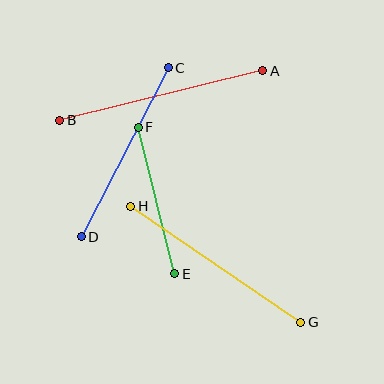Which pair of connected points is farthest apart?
Points A and B are farthest apart.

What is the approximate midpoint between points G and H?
The midpoint is at approximately (216, 264) pixels.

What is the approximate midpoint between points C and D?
The midpoint is at approximately (125, 152) pixels.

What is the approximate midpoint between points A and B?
The midpoint is at approximately (161, 95) pixels.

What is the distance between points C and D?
The distance is approximately 190 pixels.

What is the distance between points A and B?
The distance is approximately 209 pixels.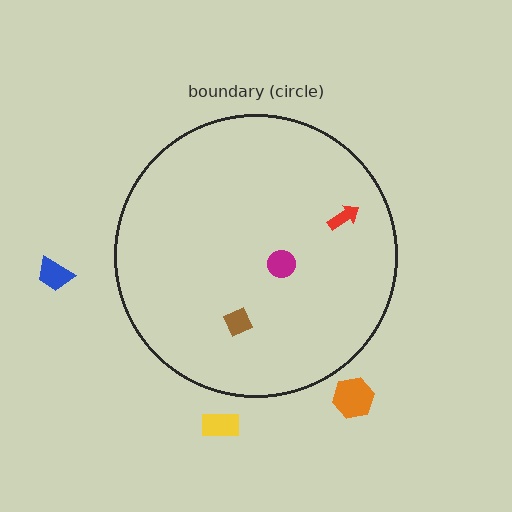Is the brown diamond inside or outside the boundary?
Inside.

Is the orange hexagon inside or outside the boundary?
Outside.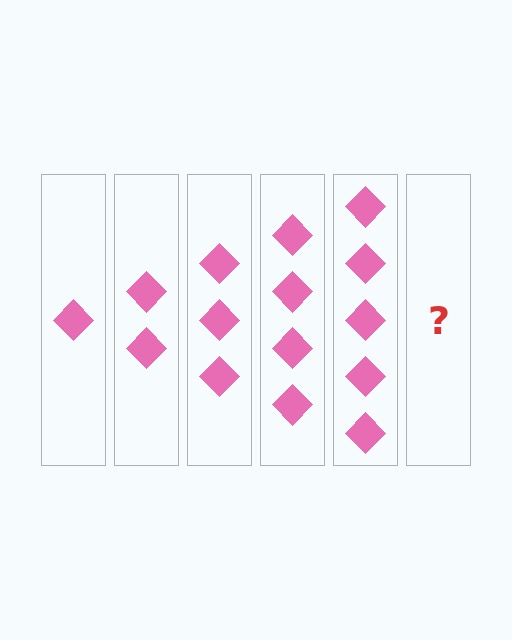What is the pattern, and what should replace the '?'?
The pattern is that each step adds one more diamond. The '?' should be 6 diamonds.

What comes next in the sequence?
The next element should be 6 diamonds.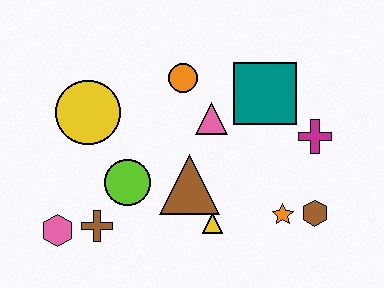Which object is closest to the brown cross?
The pink hexagon is closest to the brown cross.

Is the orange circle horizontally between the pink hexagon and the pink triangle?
Yes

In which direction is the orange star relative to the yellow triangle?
The orange star is to the right of the yellow triangle.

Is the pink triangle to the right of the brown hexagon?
No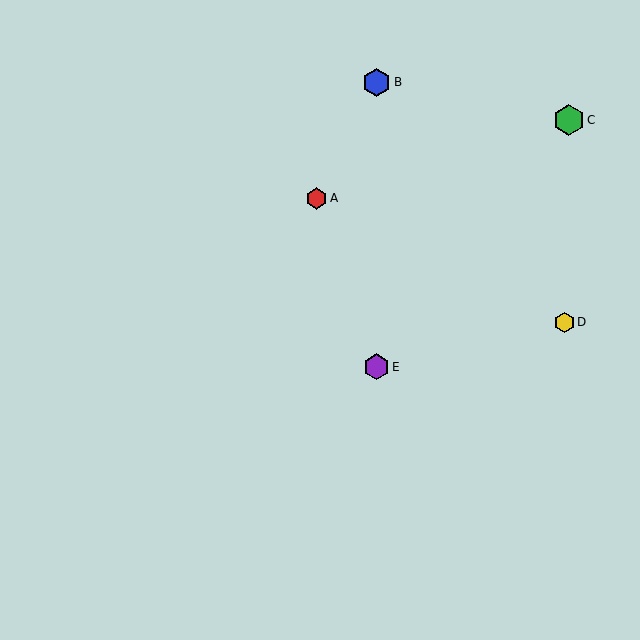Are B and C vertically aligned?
No, B is at x≈376 and C is at x≈569.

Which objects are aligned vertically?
Objects B, E are aligned vertically.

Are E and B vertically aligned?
Yes, both are at x≈376.